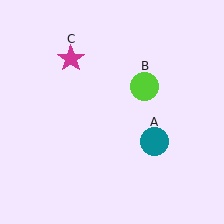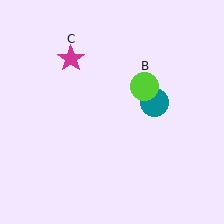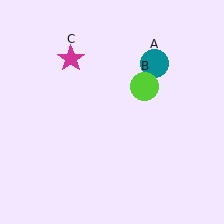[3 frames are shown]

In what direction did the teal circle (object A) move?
The teal circle (object A) moved up.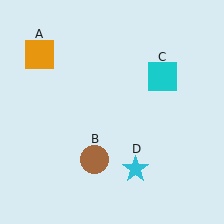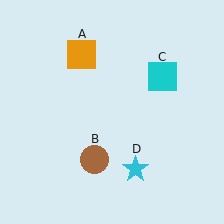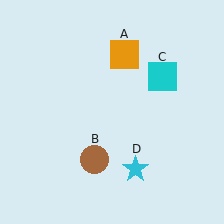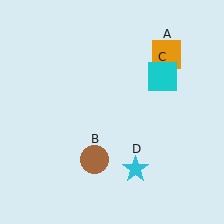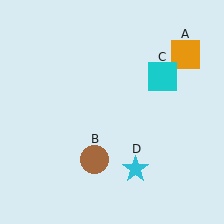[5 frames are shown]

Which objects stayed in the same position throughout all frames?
Brown circle (object B) and cyan square (object C) and cyan star (object D) remained stationary.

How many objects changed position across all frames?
1 object changed position: orange square (object A).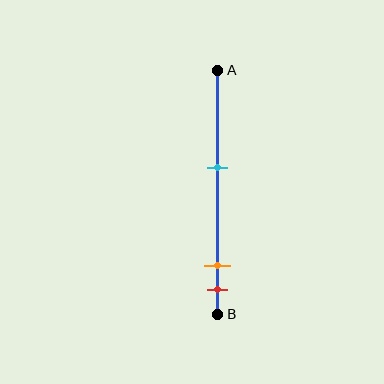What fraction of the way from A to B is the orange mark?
The orange mark is approximately 80% (0.8) of the way from A to B.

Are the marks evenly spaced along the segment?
No, the marks are not evenly spaced.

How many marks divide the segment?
There are 3 marks dividing the segment.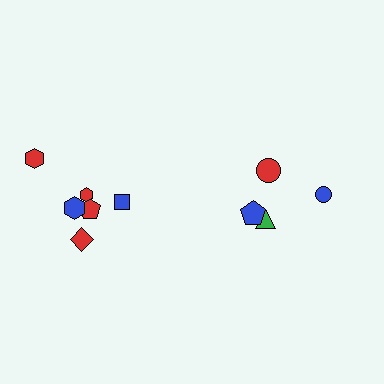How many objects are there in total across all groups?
There are 10 objects.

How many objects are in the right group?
There are 4 objects.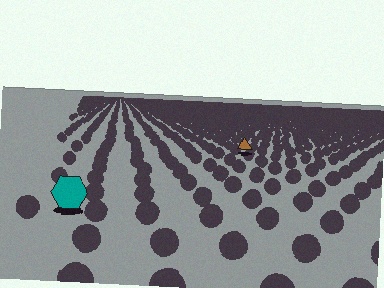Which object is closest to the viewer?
The teal hexagon is closest. The texture marks near it are larger and more spread out.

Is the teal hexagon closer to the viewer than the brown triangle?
Yes. The teal hexagon is closer — you can tell from the texture gradient: the ground texture is coarser near it.